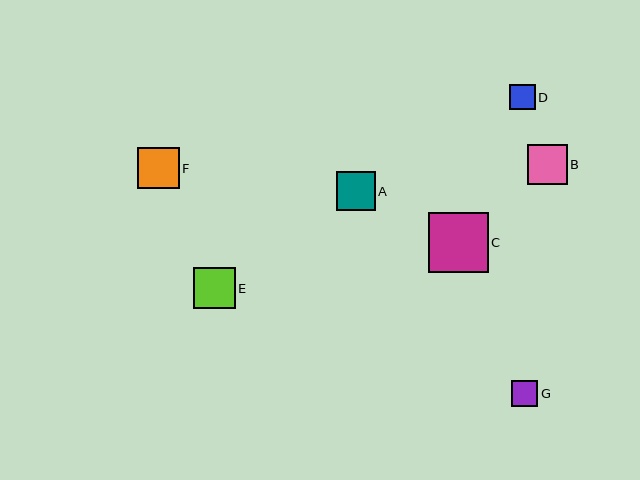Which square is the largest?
Square C is the largest with a size of approximately 60 pixels.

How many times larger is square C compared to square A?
Square C is approximately 1.5 times the size of square A.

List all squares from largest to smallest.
From largest to smallest: C, E, F, B, A, G, D.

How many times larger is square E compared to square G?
Square E is approximately 1.6 times the size of square G.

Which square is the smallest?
Square D is the smallest with a size of approximately 25 pixels.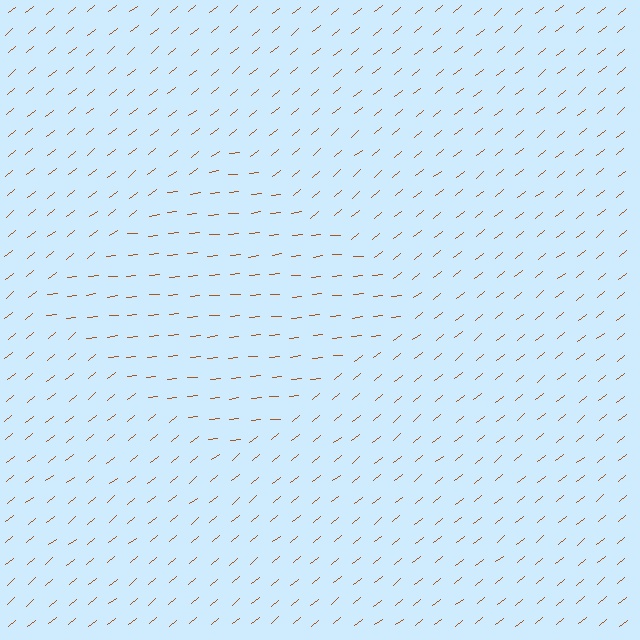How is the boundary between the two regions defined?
The boundary is defined purely by a change in line orientation (approximately 34 degrees difference). All lines are the same color and thickness.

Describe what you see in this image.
The image is filled with small brown line segments. A diamond region in the image has lines oriented differently from the surrounding lines, creating a visible texture boundary.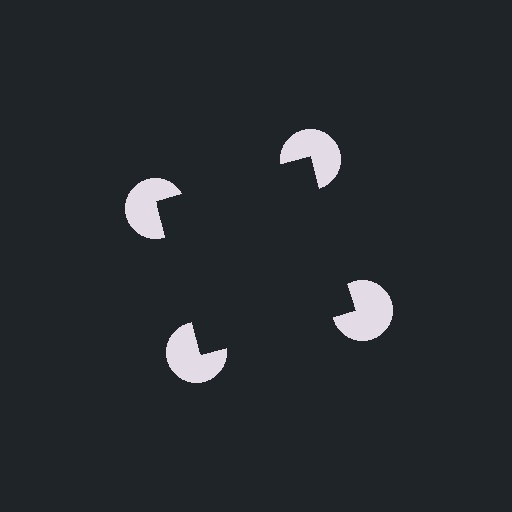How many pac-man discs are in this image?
There are 4 — one at each vertex of the illusory square.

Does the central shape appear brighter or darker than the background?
It typically appears slightly darker than the background, even though no actual brightness change is drawn.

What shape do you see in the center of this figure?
An illusory square — its edges are inferred from the aligned wedge cuts in the pac-man discs, not physically drawn.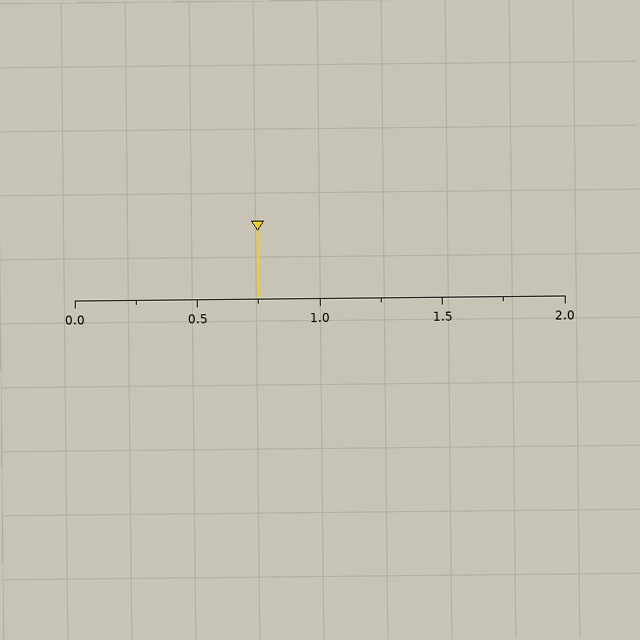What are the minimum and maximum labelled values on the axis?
The axis runs from 0.0 to 2.0.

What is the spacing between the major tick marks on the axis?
The major ticks are spaced 0.5 apart.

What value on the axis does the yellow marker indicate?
The marker indicates approximately 0.75.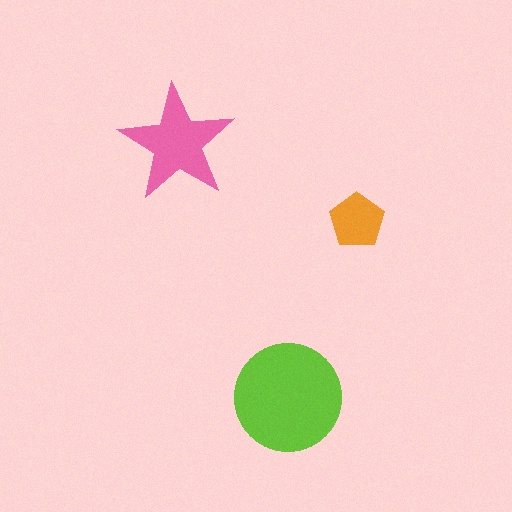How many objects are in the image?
There are 3 objects in the image.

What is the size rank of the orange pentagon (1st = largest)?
3rd.